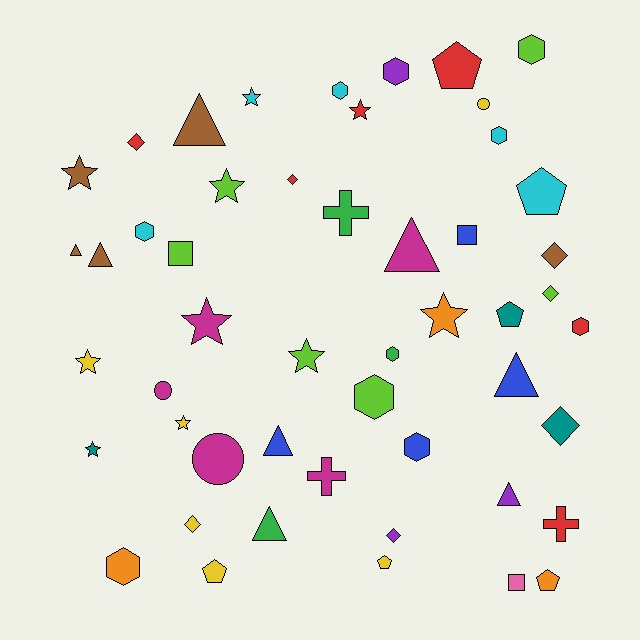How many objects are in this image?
There are 50 objects.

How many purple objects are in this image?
There are 3 purple objects.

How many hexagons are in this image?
There are 10 hexagons.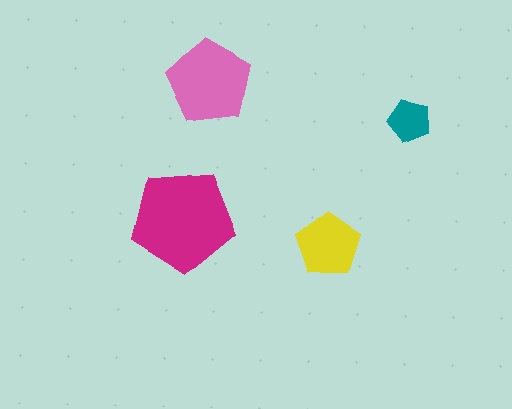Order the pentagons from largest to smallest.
the magenta one, the pink one, the yellow one, the teal one.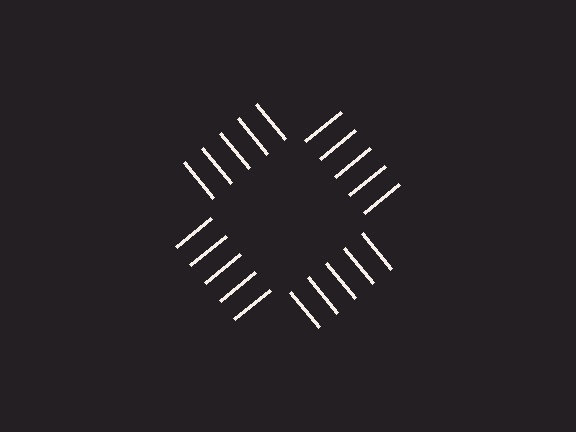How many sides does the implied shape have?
4 sides — the line-ends trace a square.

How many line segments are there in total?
20 — 5 along each of the 4 edges.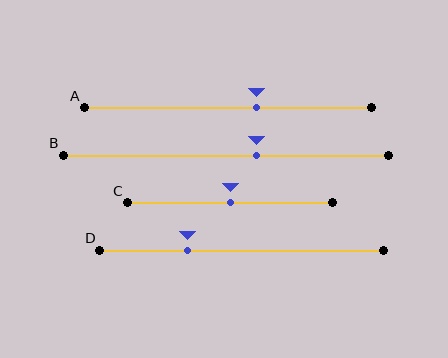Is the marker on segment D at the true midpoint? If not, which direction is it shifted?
No, the marker on segment D is shifted to the left by about 19% of the segment length.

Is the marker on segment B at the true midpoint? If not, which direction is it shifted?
No, the marker on segment B is shifted to the right by about 9% of the segment length.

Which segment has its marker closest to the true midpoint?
Segment C has its marker closest to the true midpoint.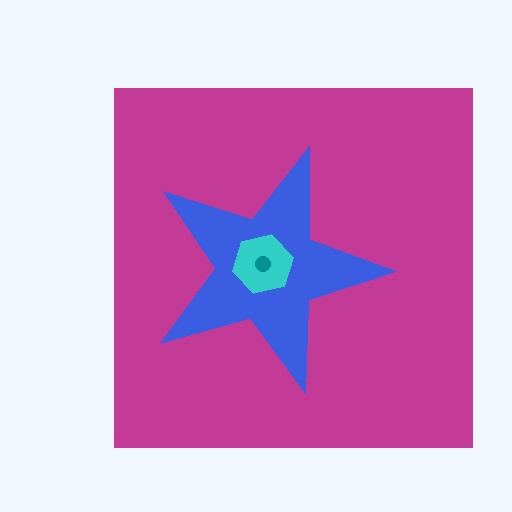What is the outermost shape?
The magenta square.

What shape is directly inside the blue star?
The cyan hexagon.